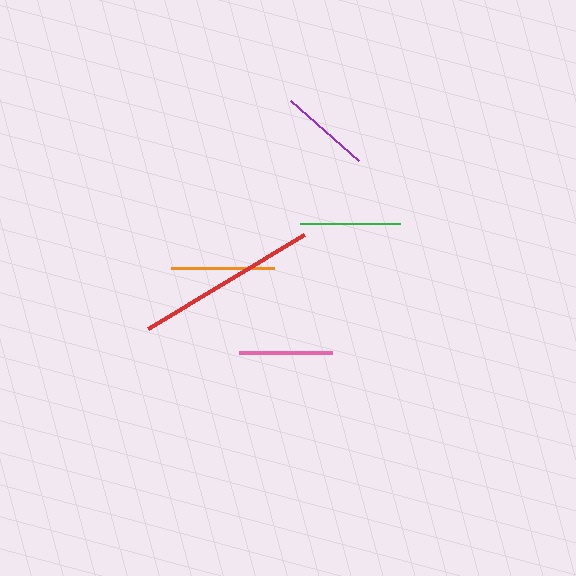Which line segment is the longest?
The red line is the longest at approximately 182 pixels.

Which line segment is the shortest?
The purple line is the shortest at approximately 90 pixels.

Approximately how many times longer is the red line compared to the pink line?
The red line is approximately 2.0 times the length of the pink line.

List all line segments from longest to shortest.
From longest to shortest: red, orange, green, pink, purple.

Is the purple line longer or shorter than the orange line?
The orange line is longer than the purple line.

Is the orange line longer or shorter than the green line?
The orange line is longer than the green line.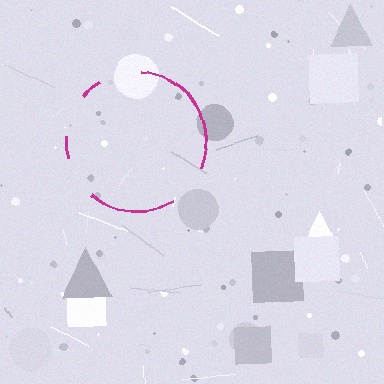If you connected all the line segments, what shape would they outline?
They would outline a circle.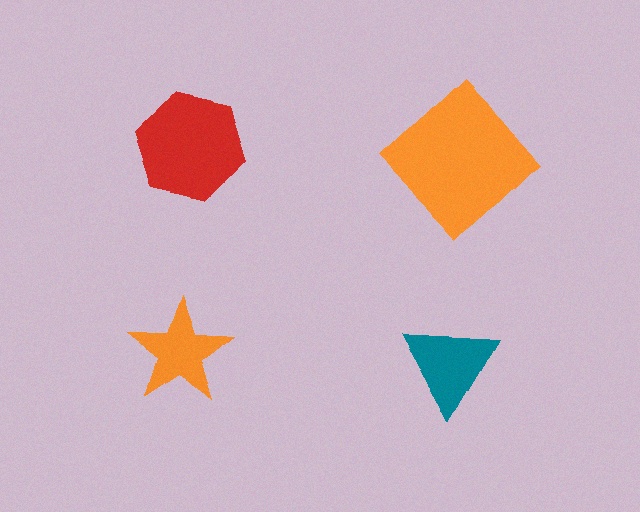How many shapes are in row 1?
2 shapes.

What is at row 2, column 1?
An orange star.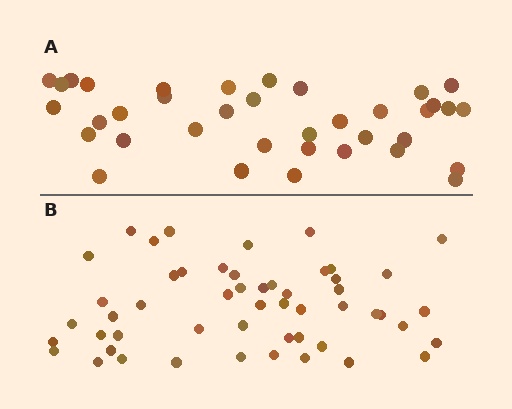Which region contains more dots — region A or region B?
Region B (the bottom region) has more dots.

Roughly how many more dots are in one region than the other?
Region B has approximately 15 more dots than region A.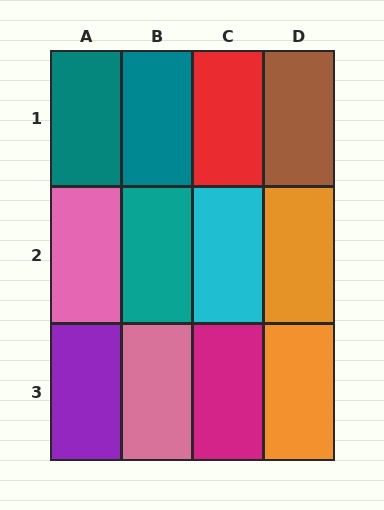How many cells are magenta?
1 cell is magenta.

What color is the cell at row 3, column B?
Pink.